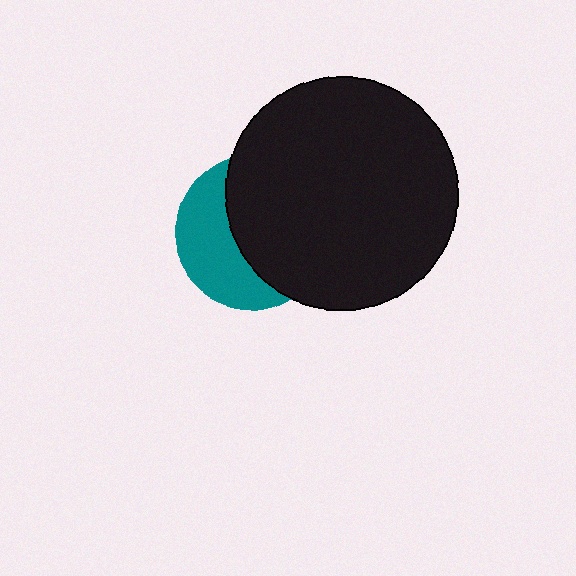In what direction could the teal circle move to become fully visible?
The teal circle could move left. That would shift it out from behind the black circle entirely.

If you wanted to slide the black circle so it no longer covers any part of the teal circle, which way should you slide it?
Slide it right — that is the most direct way to separate the two shapes.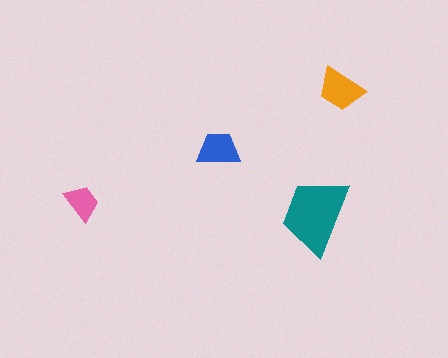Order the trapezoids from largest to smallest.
the teal one, the orange one, the blue one, the pink one.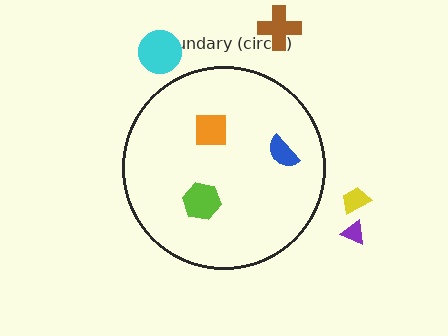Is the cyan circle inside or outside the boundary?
Outside.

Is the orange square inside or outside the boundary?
Inside.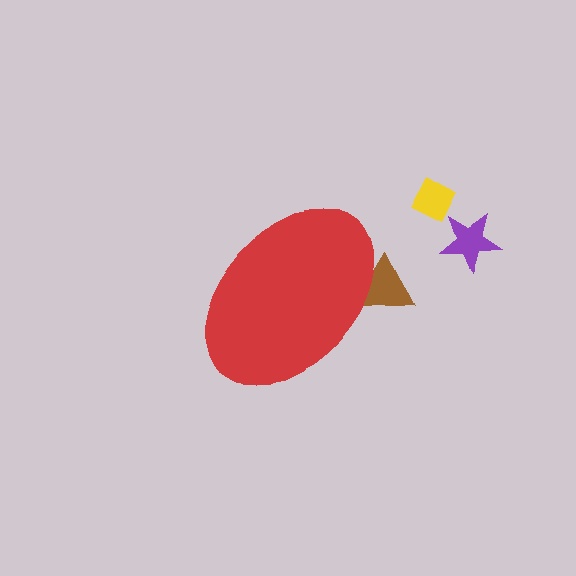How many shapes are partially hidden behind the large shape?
1 shape is partially hidden.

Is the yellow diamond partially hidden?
No, the yellow diamond is fully visible.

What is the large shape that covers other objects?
A red ellipse.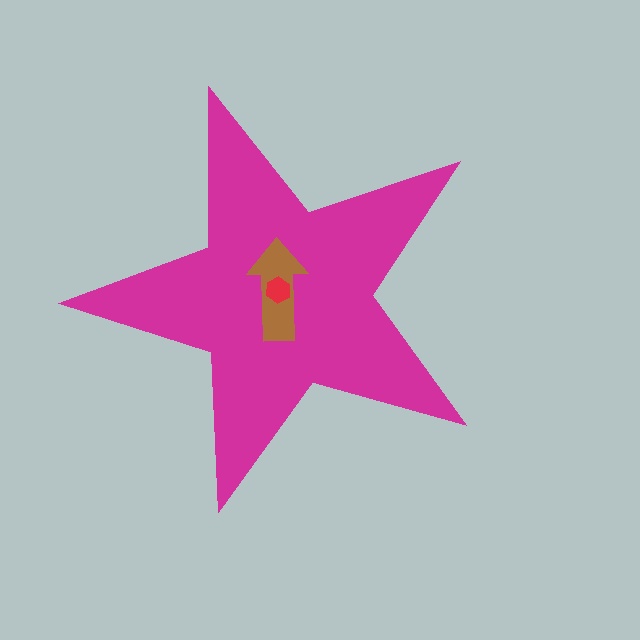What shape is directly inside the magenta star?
The brown arrow.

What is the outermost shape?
The magenta star.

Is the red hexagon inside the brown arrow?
Yes.